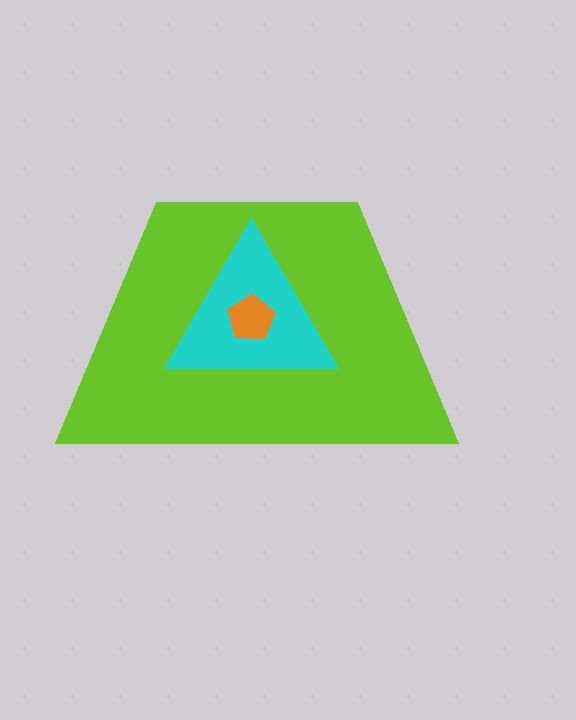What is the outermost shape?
The lime trapezoid.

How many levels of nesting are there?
3.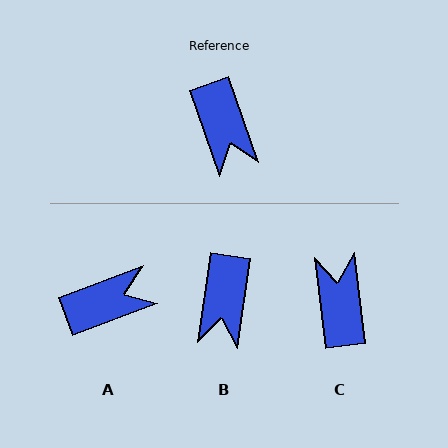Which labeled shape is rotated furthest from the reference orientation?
C, about 168 degrees away.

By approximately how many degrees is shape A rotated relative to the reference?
Approximately 92 degrees counter-clockwise.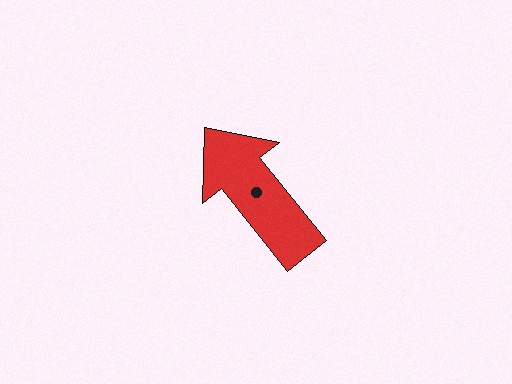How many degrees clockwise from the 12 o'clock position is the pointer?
Approximately 322 degrees.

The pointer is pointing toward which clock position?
Roughly 11 o'clock.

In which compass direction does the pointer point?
Northwest.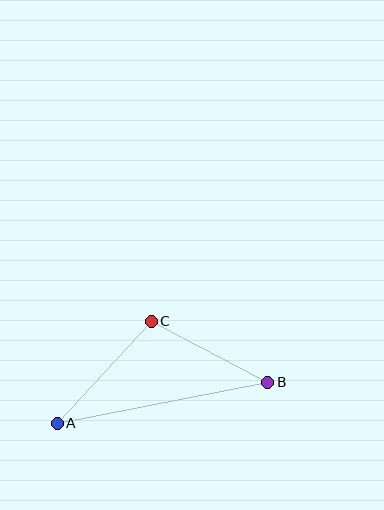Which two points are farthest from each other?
Points A and B are farthest from each other.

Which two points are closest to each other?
Points B and C are closest to each other.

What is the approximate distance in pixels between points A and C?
The distance between A and C is approximately 139 pixels.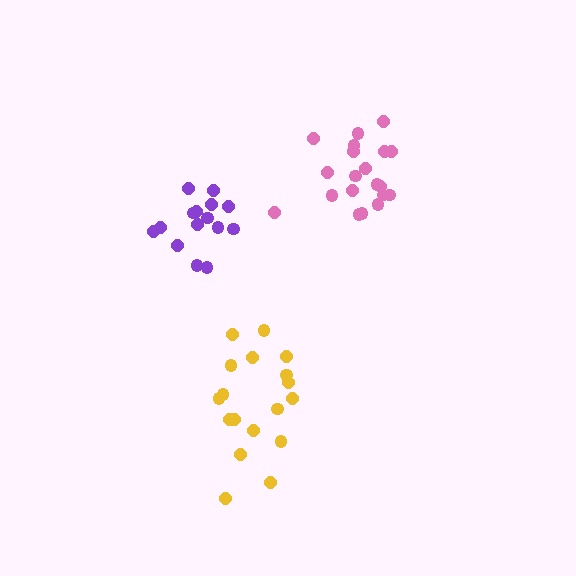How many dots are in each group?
Group 1: 15 dots, Group 2: 18 dots, Group 3: 20 dots (53 total).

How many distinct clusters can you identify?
There are 3 distinct clusters.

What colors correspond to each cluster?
The clusters are colored: purple, yellow, pink.